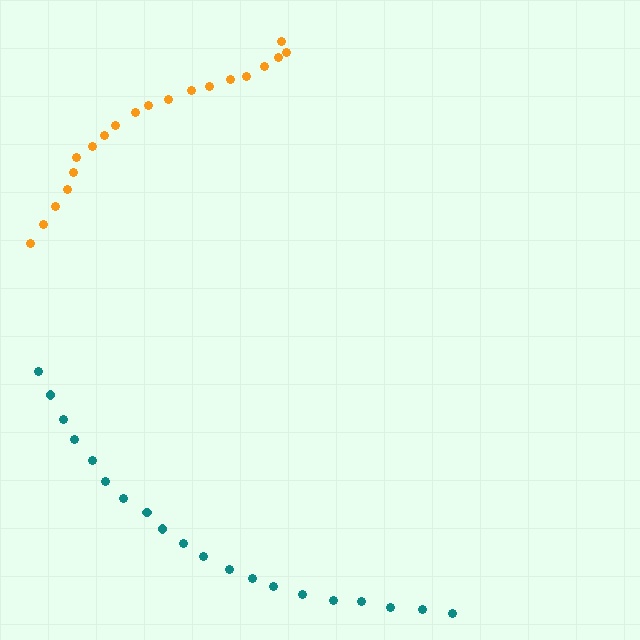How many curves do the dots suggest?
There are 2 distinct paths.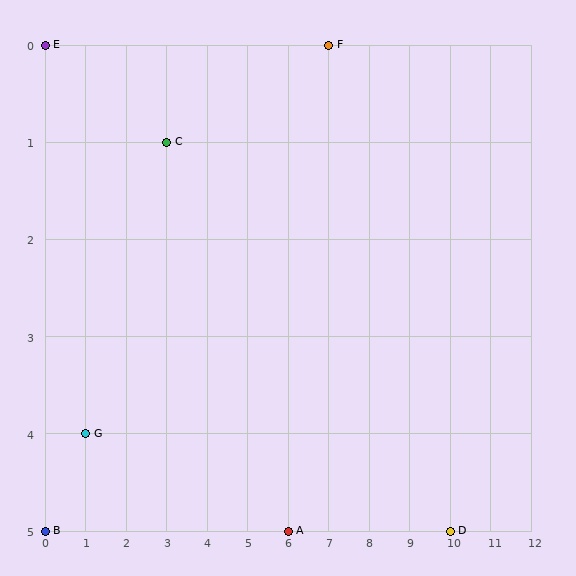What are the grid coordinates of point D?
Point D is at grid coordinates (10, 5).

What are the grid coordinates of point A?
Point A is at grid coordinates (6, 5).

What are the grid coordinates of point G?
Point G is at grid coordinates (1, 4).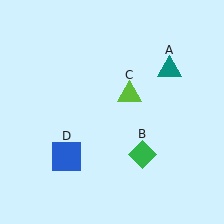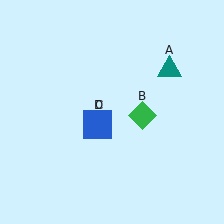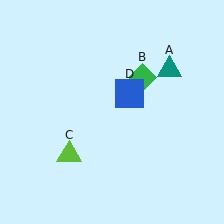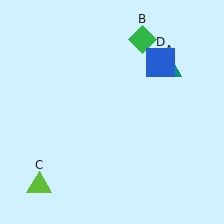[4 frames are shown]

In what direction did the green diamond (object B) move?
The green diamond (object B) moved up.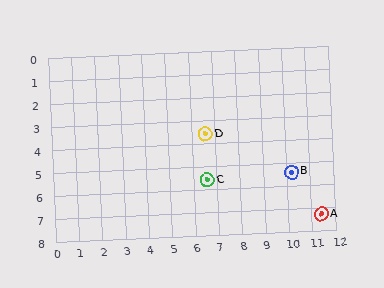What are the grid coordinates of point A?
Point A is at approximately (11.4, 7.3).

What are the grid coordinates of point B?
Point B is at approximately (10.2, 5.4).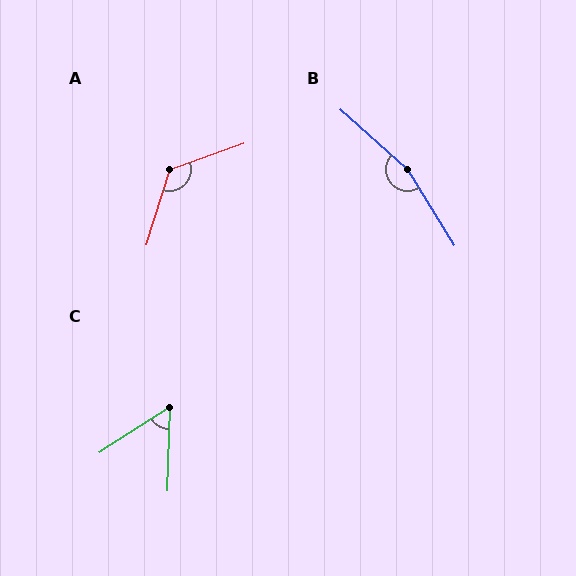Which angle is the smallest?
C, at approximately 55 degrees.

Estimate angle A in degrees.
Approximately 127 degrees.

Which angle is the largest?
B, at approximately 163 degrees.